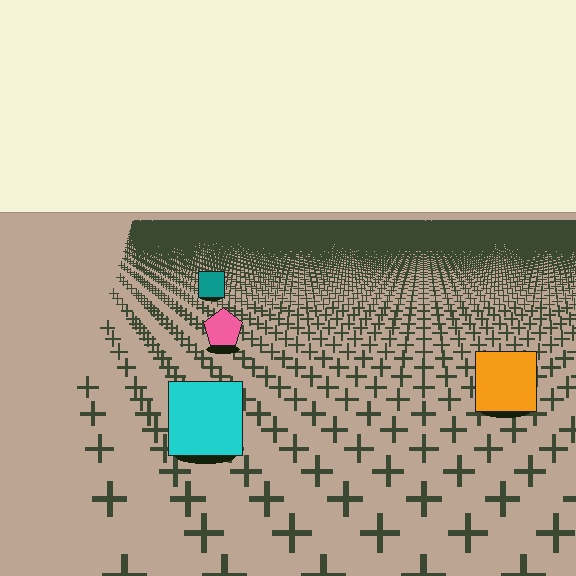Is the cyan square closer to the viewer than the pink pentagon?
Yes. The cyan square is closer — you can tell from the texture gradient: the ground texture is coarser near it.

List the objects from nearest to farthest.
From nearest to farthest: the cyan square, the orange square, the pink pentagon, the teal square.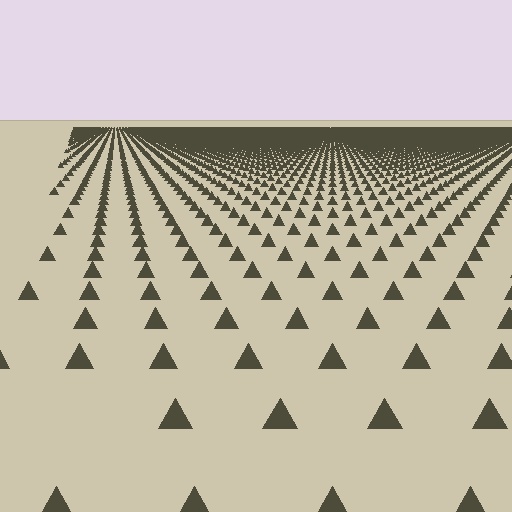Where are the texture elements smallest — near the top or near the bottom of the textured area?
Near the top.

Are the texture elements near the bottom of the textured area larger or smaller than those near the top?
Larger. Near the bottom, elements are closer to the viewer and appear at a bigger on-screen size.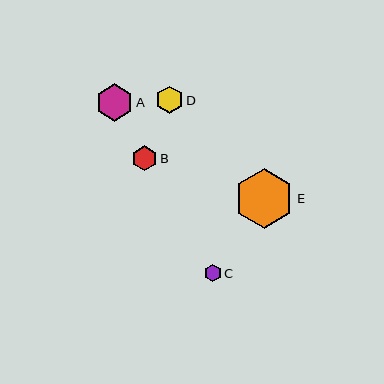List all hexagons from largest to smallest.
From largest to smallest: E, A, D, B, C.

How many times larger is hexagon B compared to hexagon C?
Hexagon B is approximately 1.4 times the size of hexagon C.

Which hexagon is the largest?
Hexagon E is the largest with a size of approximately 59 pixels.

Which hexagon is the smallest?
Hexagon C is the smallest with a size of approximately 17 pixels.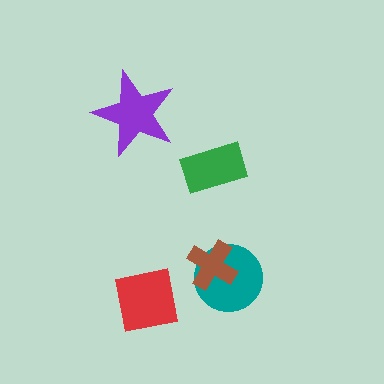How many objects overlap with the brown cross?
1 object overlaps with the brown cross.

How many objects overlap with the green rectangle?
0 objects overlap with the green rectangle.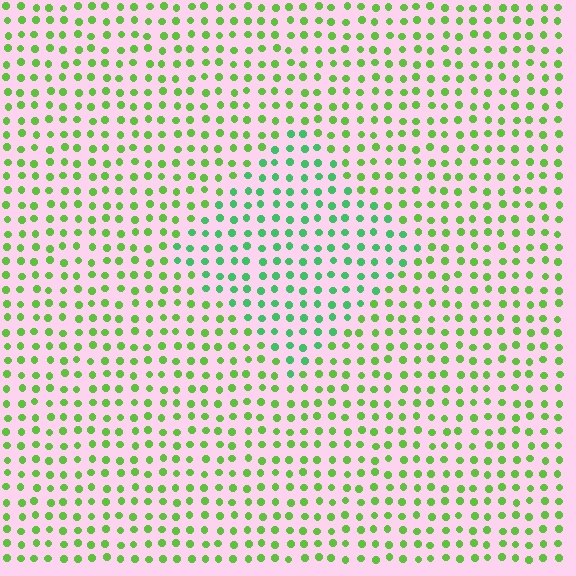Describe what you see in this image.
The image is filled with small lime elements in a uniform arrangement. A diamond-shaped region is visible where the elements are tinted to a slightly different hue, forming a subtle color boundary.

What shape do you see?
I see a diamond.